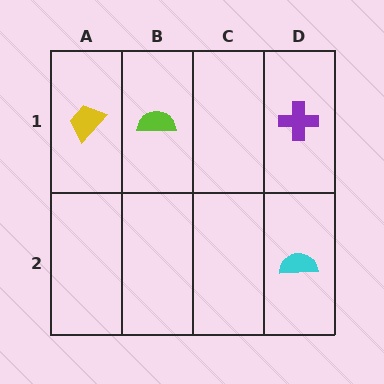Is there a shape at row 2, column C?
No, that cell is empty.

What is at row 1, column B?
A lime semicircle.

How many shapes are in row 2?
1 shape.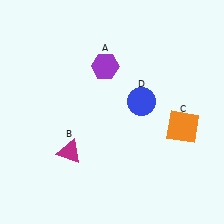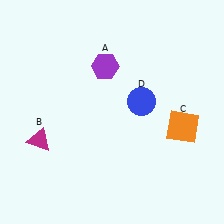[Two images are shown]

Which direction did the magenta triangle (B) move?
The magenta triangle (B) moved left.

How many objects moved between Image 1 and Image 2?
1 object moved between the two images.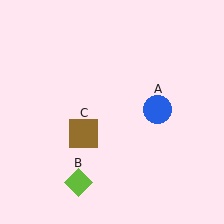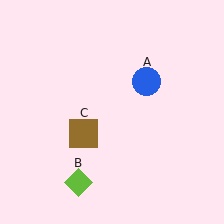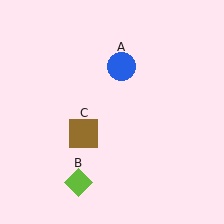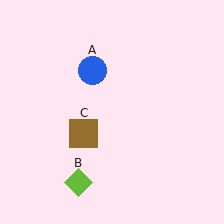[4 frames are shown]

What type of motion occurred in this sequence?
The blue circle (object A) rotated counterclockwise around the center of the scene.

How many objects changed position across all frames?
1 object changed position: blue circle (object A).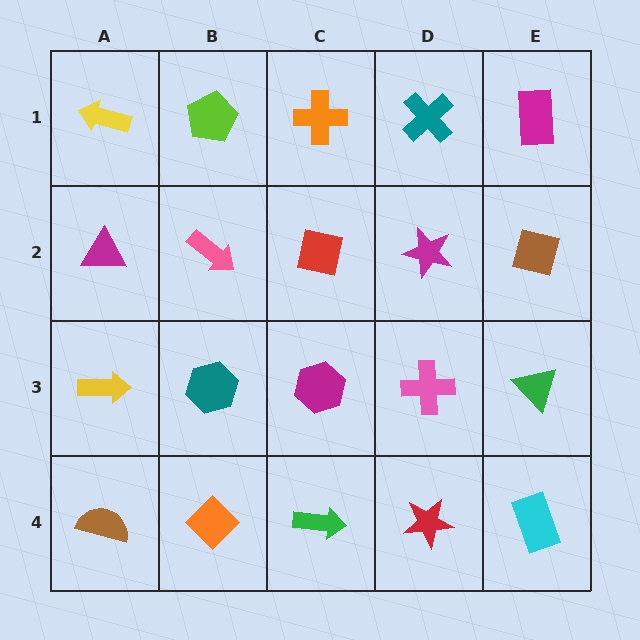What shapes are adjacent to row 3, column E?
A brown square (row 2, column E), a cyan rectangle (row 4, column E), a pink cross (row 3, column D).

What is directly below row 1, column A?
A magenta triangle.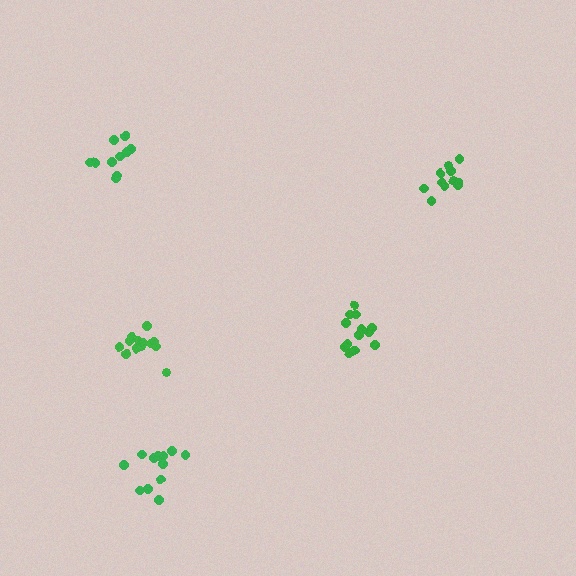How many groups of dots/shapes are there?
There are 5 groups.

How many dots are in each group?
Group 1: 10 dots, Group 2: 13 dots, Group 3: 13 dots, Group 4: 11 dots, Group 5: 12 dots (59 total).